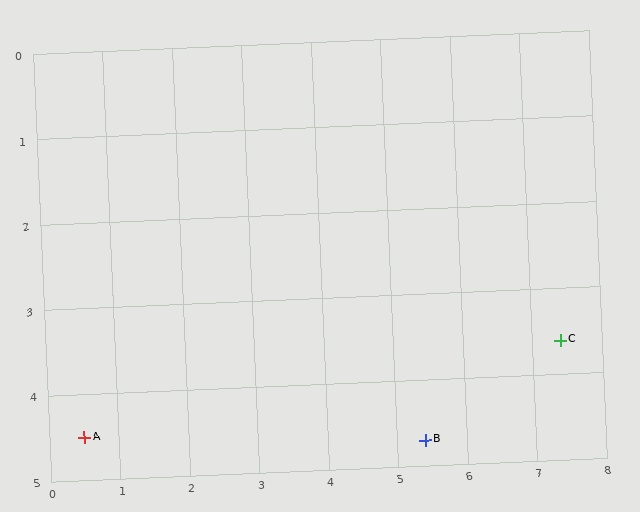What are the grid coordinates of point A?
Point A is at approximately (0.5, 4.5).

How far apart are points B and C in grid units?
Points B and C are about 2.3 grid units apart.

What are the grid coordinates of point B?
Point B is at approximately (5.4, 4.7).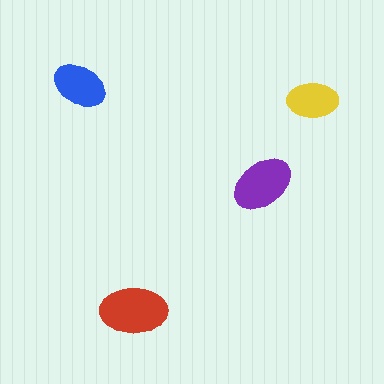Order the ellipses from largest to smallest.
the red one, the purple one, the blue one, the yellow one.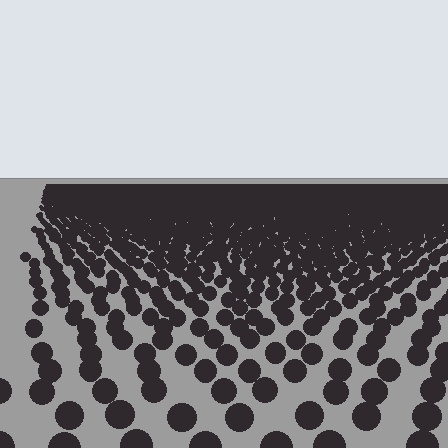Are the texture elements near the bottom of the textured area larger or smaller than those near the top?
Larger. Near the bottom, elements are closer to the viewer and appear at a bigger on-screen size.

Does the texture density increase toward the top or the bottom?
Density increases toward the top.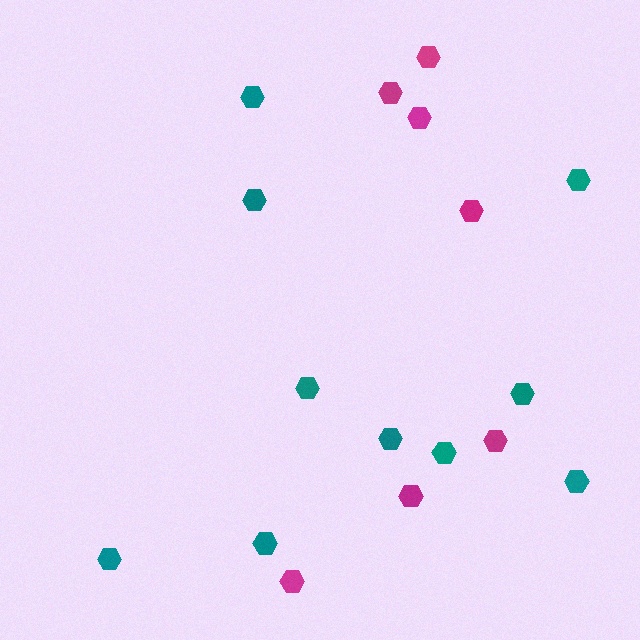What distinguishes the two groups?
There are 2 groups: one group of magenta hexagons (7) and one group of teal hexagons (10).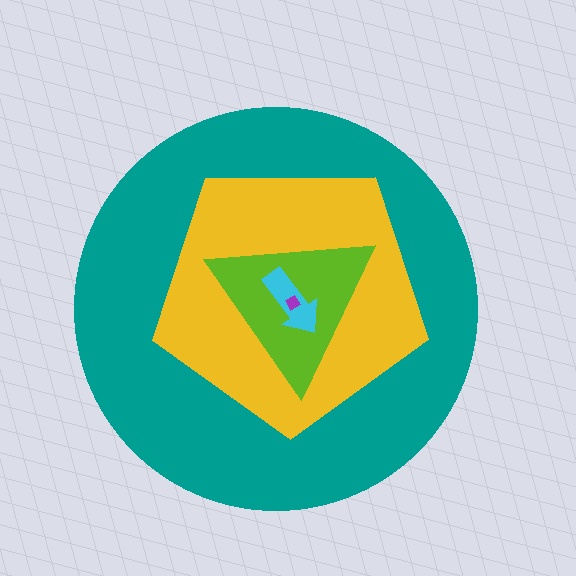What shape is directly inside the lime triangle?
The cyan arrow.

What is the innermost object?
The purple diamond.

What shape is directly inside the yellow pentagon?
The lime triangle.